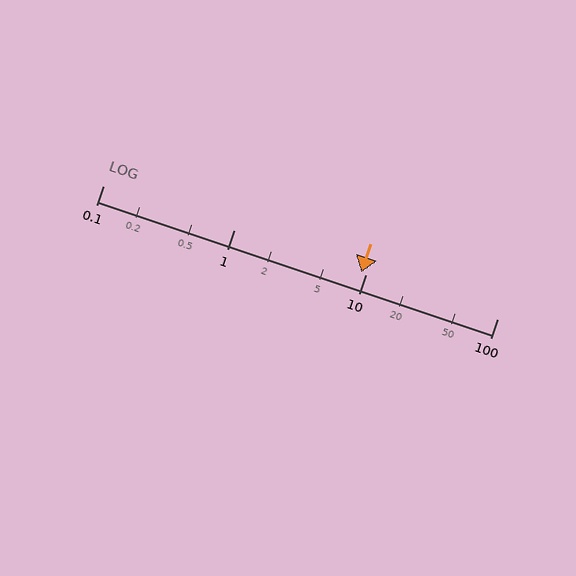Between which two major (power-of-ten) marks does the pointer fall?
The pointer is between 1 and 10.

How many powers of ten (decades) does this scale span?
The scale spans 3 decades, from 0.1 to 100.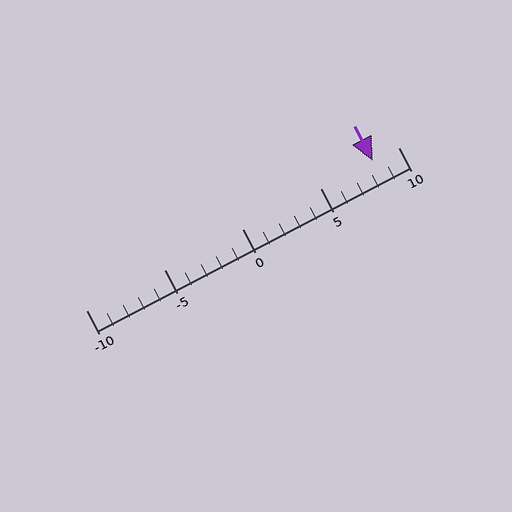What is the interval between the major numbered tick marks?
The major tick marks are spaced 5 units apart.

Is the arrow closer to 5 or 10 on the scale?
The arrow is closer to 10.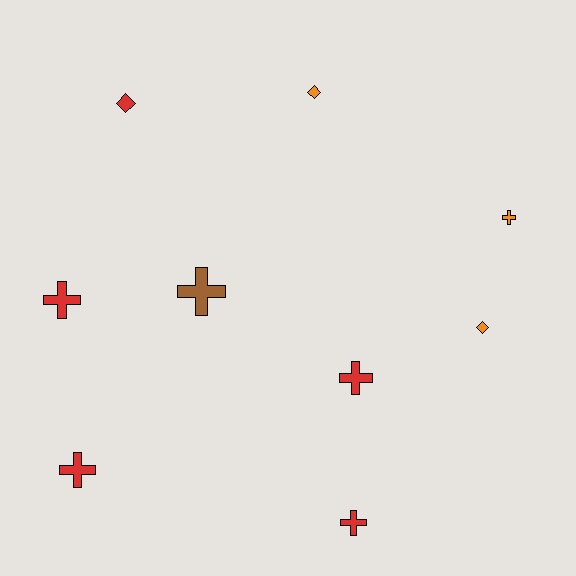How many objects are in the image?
There are 9 objects.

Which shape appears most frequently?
Cross, with 6 objects.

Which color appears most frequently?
Red, with 5 objects.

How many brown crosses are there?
There is 1 brown cross.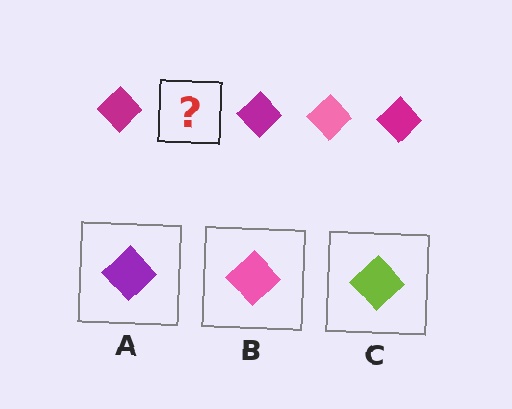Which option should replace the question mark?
Option B.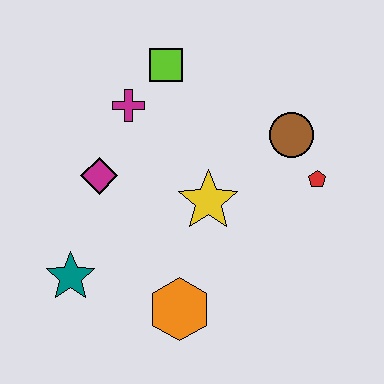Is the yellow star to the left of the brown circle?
Yes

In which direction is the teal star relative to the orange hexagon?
The teal star is to the left of the orange hexagon.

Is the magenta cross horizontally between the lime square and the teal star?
Yes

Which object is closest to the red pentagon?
The brown circle is closest to the red pentagon.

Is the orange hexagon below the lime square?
Yes